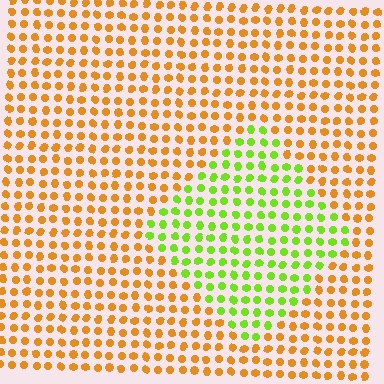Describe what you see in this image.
The image is filled with small orange elements in a uniform arrangement. A diamond-shaped region is visible where the elements are tinted to a slightly different hue, forming a subtle color boundary.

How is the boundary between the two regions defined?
The boundary is defined purely by a slight shift in hue (about 62 degrees). Spacing, size, and orientation are identical on both sides.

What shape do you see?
I see a diamond.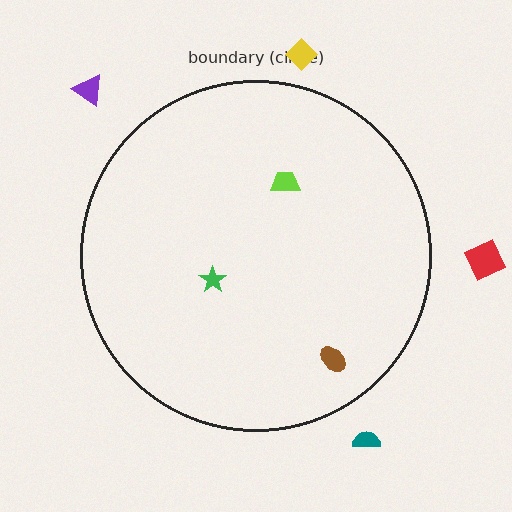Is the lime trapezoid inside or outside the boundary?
Inside.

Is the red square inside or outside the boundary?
Outside.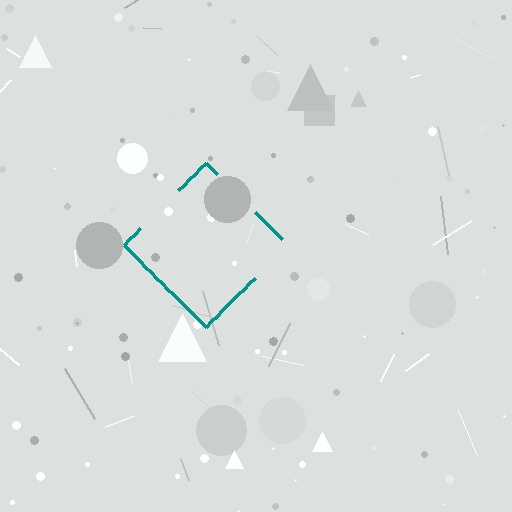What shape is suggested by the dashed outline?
The dashed outline suggests a diamond.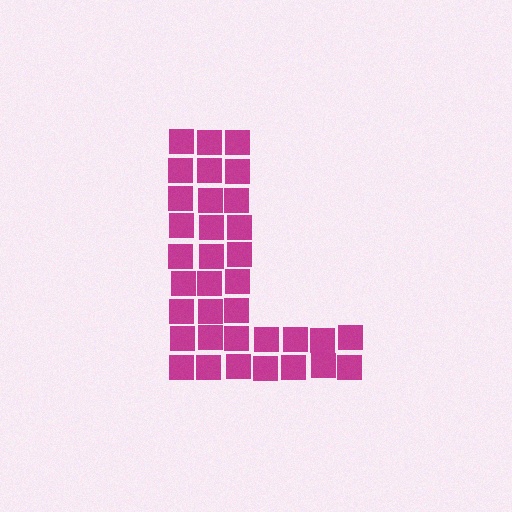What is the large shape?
The large shape is the letter L.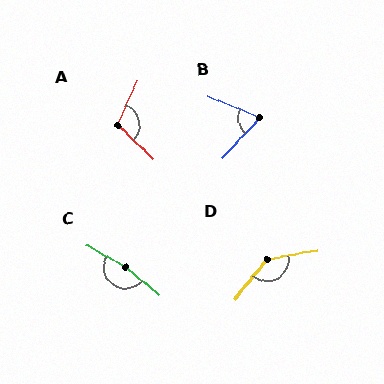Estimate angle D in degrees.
Approximately 139 degrees.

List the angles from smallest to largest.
B (70°), A (110°), D (139°), C (170°).